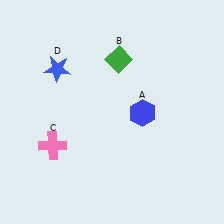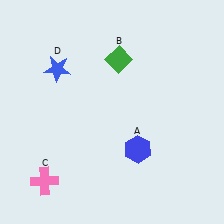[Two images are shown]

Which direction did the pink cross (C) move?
The pink cross (C) moved down.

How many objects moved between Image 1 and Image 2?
2 objects moved between the two images.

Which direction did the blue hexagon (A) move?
The blue hexagon (A) moved down.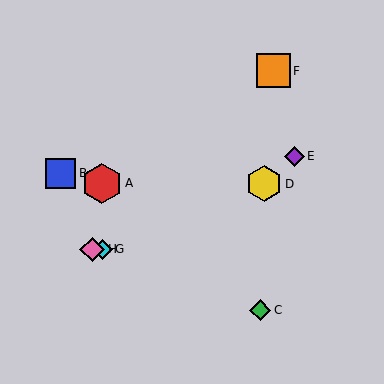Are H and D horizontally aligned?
No, H is at y≈249 and D is at y≈184.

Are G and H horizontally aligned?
Yes, both are at y≈249.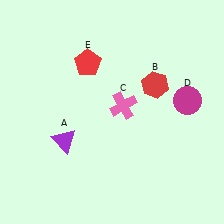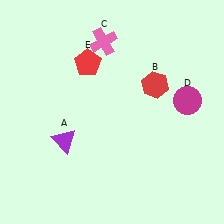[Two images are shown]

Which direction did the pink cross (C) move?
The pink cross (C) moved up.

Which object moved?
The pink cross (C) moved up.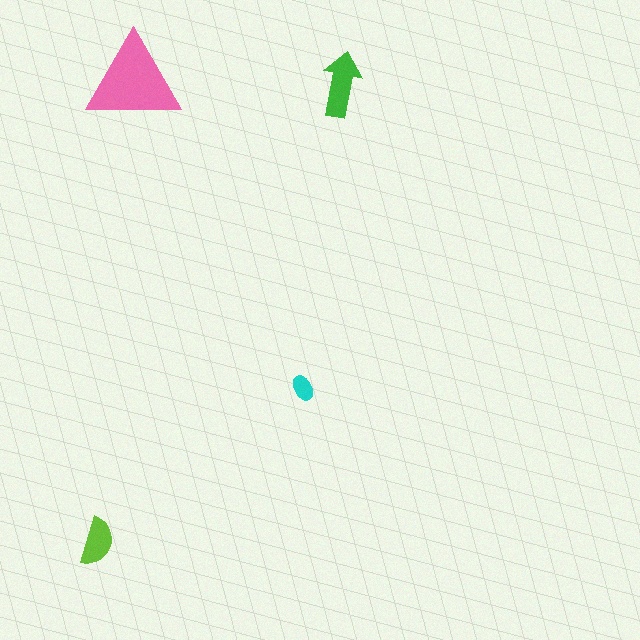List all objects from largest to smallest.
The pink triangle, the green arrow, the lime semicircle, the cyan ellipse.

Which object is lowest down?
The lime semicircle is bottommost.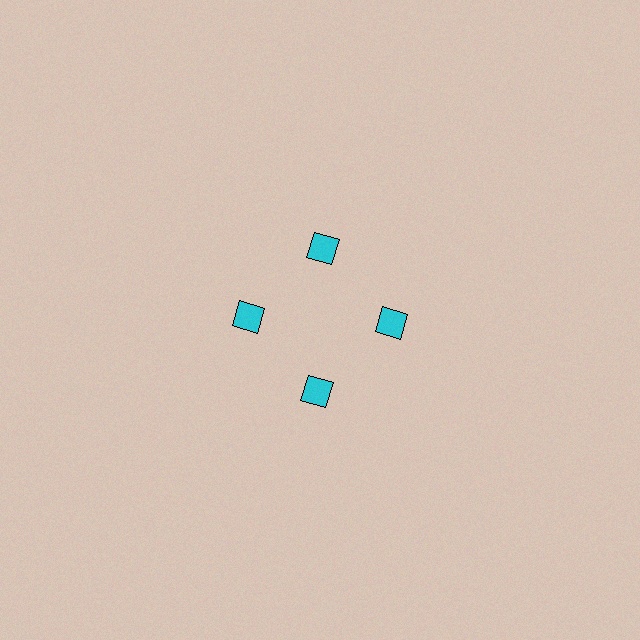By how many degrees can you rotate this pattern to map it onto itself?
The pattern maps onto itself every 90 degrees of rotation.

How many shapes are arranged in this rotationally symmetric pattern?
There are 4 shapes, arranged in 4 groups of 1.